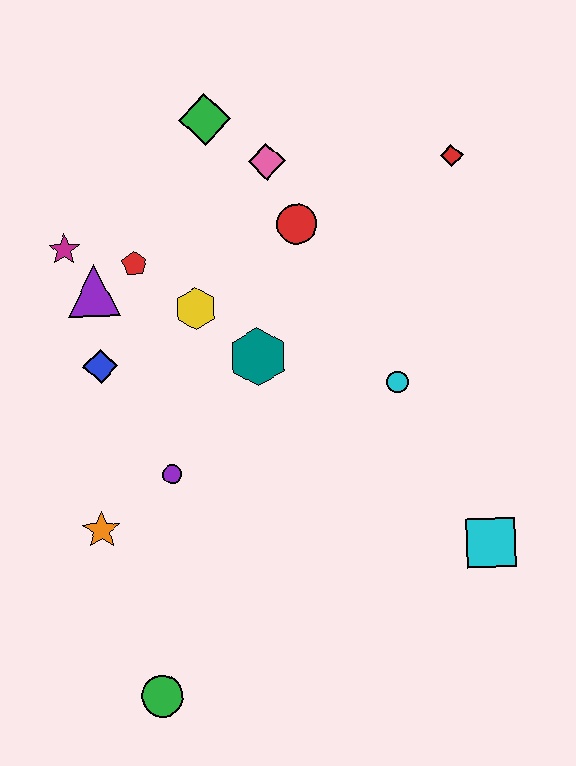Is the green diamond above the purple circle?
Yes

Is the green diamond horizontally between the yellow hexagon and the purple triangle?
No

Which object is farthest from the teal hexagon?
The green circle is farthest from the teal hexagon.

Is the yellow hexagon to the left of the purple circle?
No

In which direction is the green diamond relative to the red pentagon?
The green diamond is above the red pentagon.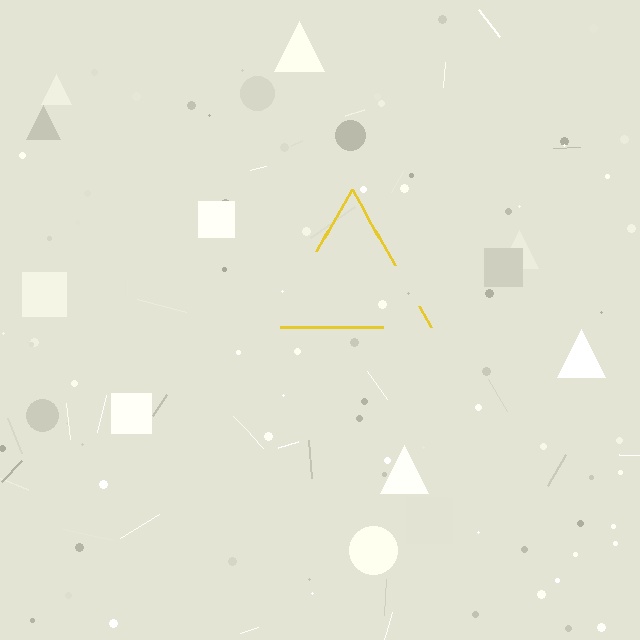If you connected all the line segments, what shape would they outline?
They would outline a triangle.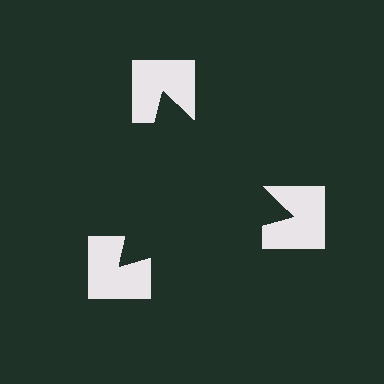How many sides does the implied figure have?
3 sides.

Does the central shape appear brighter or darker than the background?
It typically appears slightly darker than the background, even though no actual brightness change is drawn.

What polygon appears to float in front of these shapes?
An illusory triangle — its edges are inferred from the aligned wedge cuts in the notched squares, not physically drawn.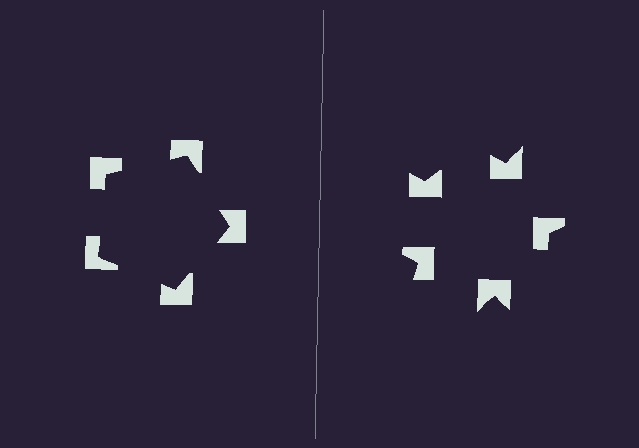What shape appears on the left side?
An illusory pentagon.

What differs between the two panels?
The notched squares are positioned identically on both sides; only the wedge orientations differ. On the left they align to a pentagon; on the right they are misaligned.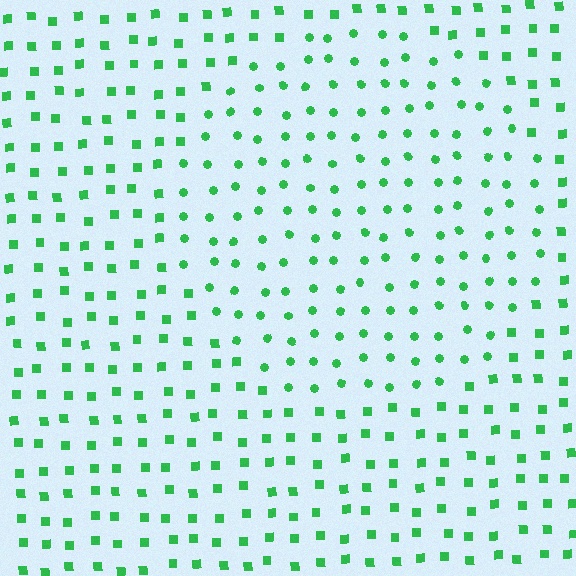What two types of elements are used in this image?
The image uses circles inside the circle region and squares outside it.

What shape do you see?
I see a circle.